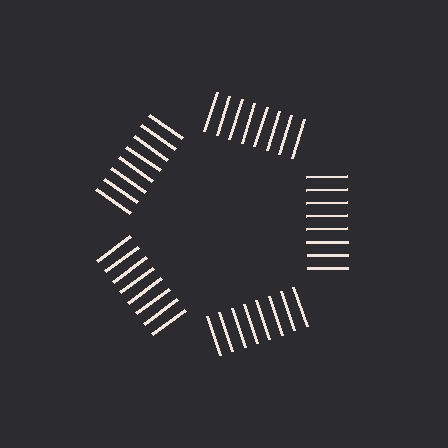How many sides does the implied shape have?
5 sides — the line-ends trace a pentagon.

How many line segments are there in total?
40 — 8 along each of the 5 edges.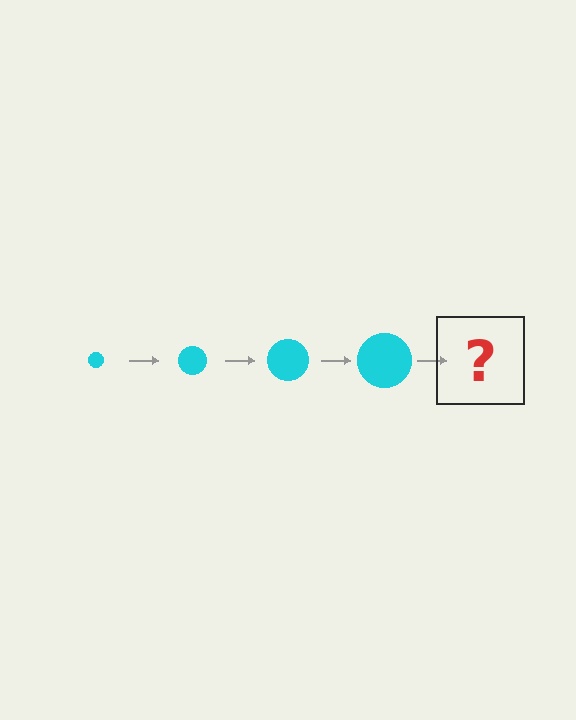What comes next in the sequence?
The next element should be a cyan circle, larger than the previous one.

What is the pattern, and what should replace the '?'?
The pattern is that the circle gets progressively larger each step. The '?' should be a cyan circle, larger than the previous one.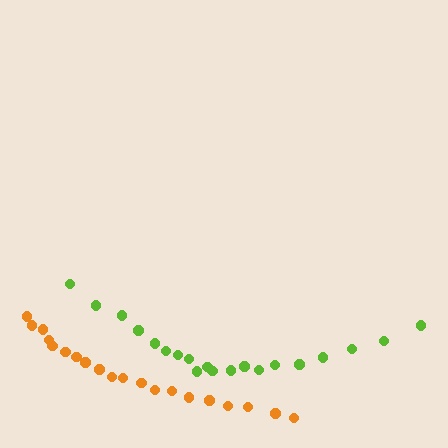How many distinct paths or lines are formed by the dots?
There are 2 distinct paths.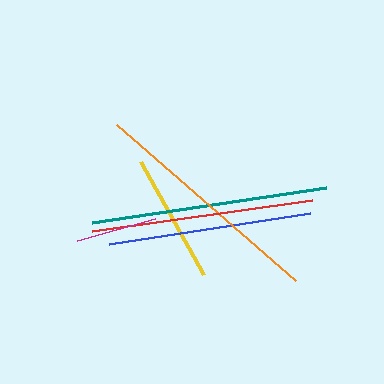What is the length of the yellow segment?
The yellow segment is approximately 129 pixels long.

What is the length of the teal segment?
The teal segment is approximately 236 pixels long.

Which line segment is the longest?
The orange line is the longest at approximately 238 pixels.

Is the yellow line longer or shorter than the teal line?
The teal line is longer than the yellow line.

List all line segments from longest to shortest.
From longest to shortest: orange, teal, red, blue, yellow, magenta.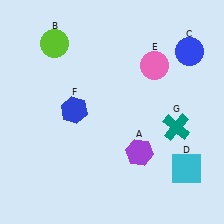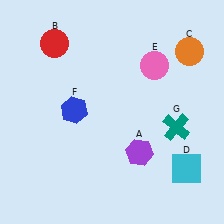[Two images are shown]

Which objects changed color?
B changed from lime to red. C changed from blue to orange.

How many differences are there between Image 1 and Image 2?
There are 2 differences between the two images.